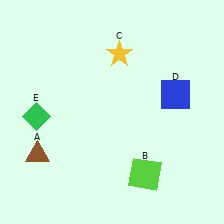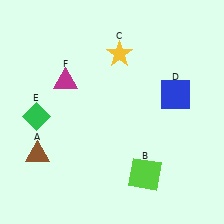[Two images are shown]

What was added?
A magenta triangle (F) was added in Image 2.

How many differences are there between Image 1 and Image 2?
There is 1 difference between the two images.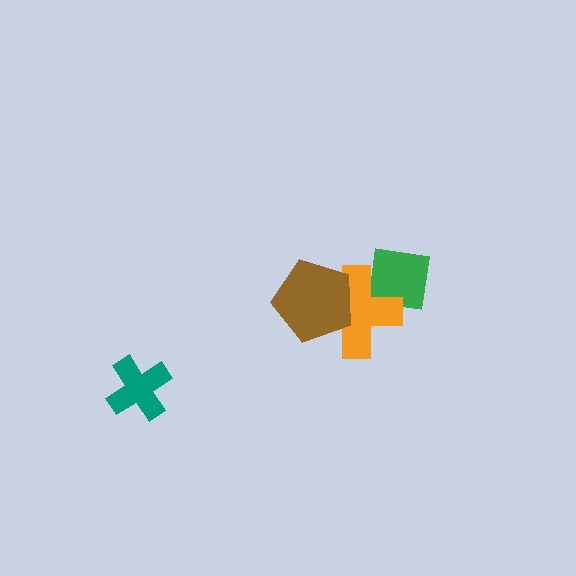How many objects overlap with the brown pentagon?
1 object overlaps with the brown pentagon.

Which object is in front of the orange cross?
The brown pentagon is in front of the orange cross.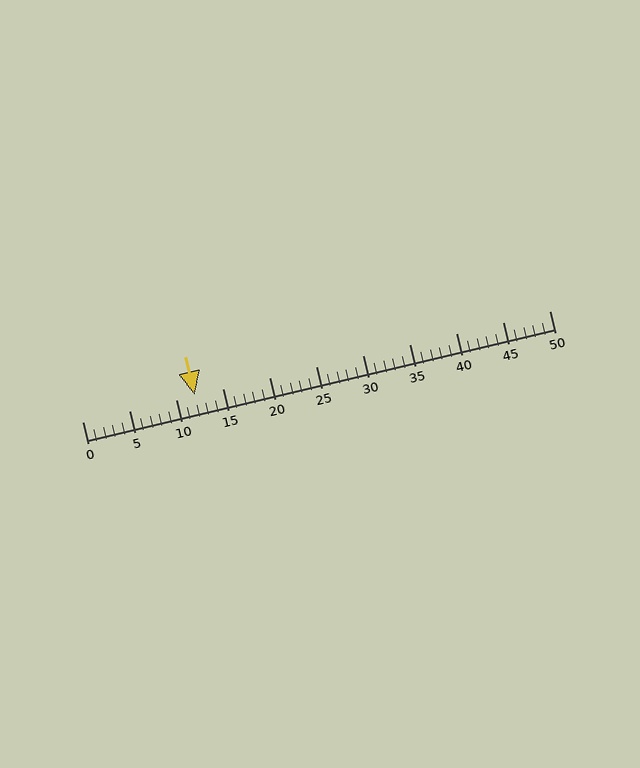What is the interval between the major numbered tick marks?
The major tick marks are spaced 5 units apart.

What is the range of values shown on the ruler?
The ruler shows values from 0 to 50.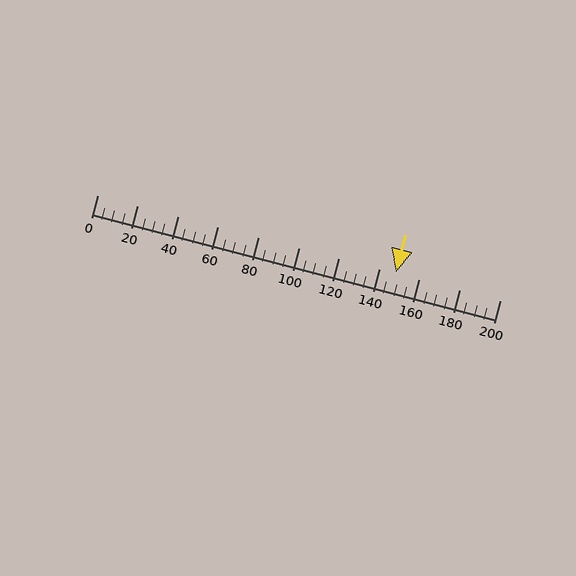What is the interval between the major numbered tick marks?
The major tick marks are spaced 20 units apart.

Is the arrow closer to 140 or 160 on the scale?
The arrow is closer to 140.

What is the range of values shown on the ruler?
The ruler shows values from 0 to 200.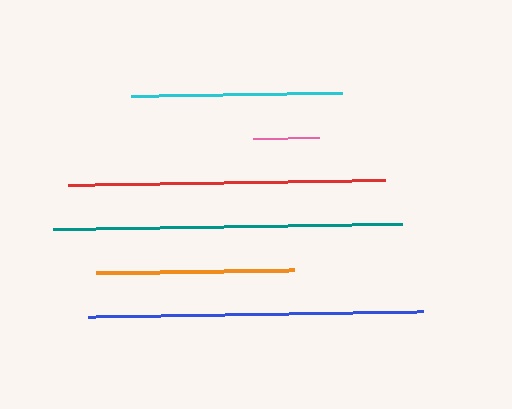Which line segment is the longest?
The teal line is the longest at approximately 349 pixels.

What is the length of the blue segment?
The blue segment is approximately 335 pixels long.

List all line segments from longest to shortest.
From longest to shortest: teal, blue, red, cyan, orange, pink.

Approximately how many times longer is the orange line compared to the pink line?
The orange line is approximately 3.0 times the length of the pink line.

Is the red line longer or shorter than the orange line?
The red line is longer than the orange line.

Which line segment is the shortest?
The pink line is the shortest at approximately 66 pixels.